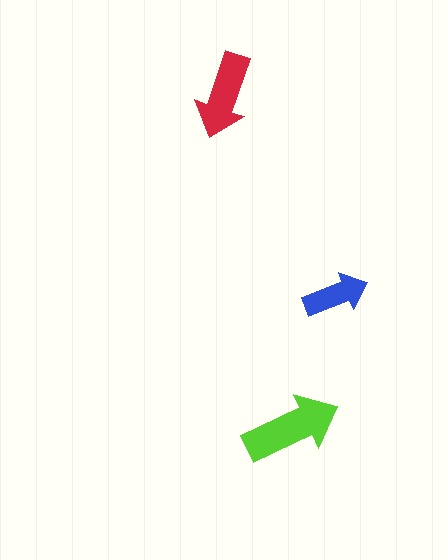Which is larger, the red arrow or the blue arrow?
The red one.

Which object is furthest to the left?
The red arrow is leftmost.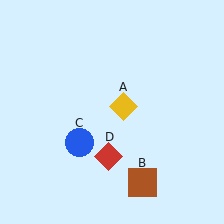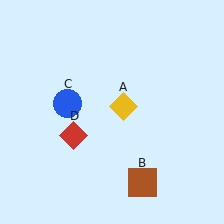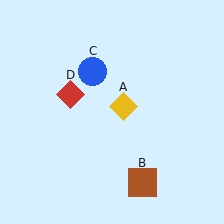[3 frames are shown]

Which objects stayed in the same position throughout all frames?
Yellow diamond (object A) and brown square (object B) remained stationary.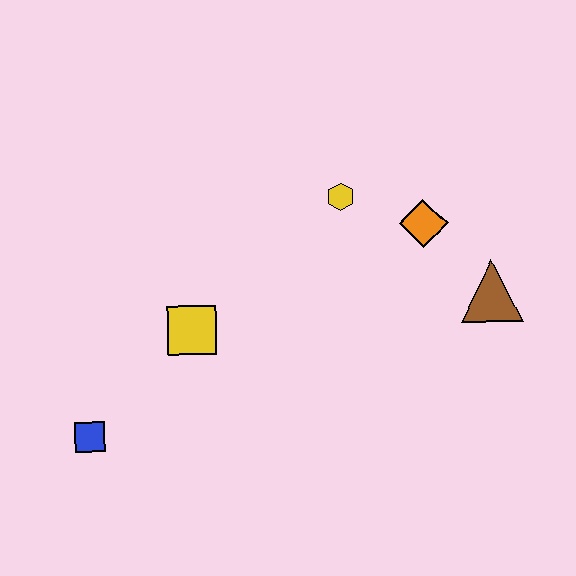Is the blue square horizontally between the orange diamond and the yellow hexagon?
No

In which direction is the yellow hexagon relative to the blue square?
The yellow hexagon is to the right of the blue square.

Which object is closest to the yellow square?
The blue square is closest to the yellow square.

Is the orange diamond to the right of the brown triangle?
No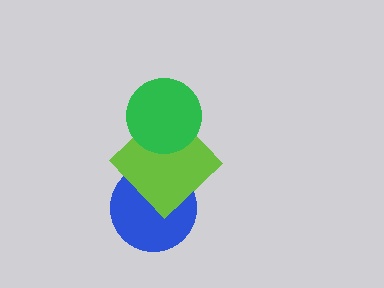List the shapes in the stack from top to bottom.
From top to bottom: the green circle, the lime diamond, the blue circle.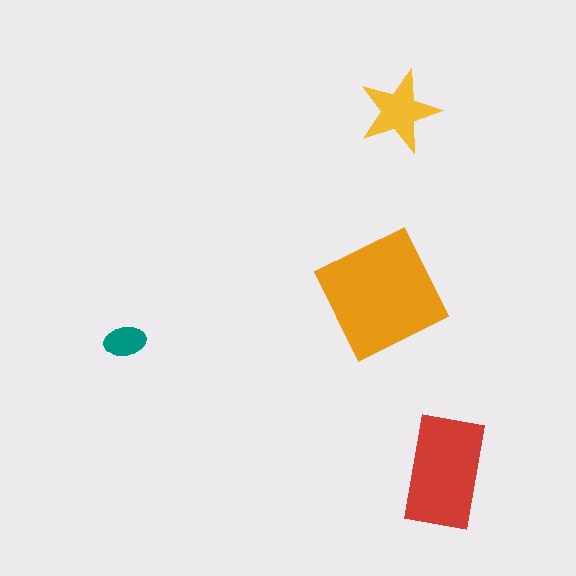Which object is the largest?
The orange square.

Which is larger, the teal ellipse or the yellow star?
The yellow star.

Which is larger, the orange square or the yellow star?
The orange square.